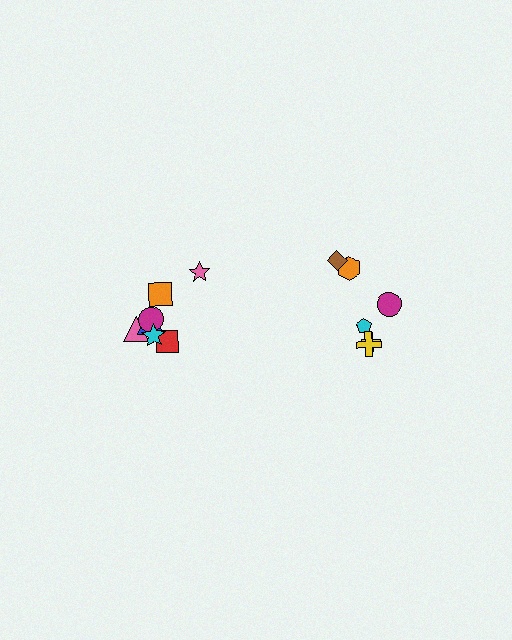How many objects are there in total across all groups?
There are 14 objects.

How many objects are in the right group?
There are 6 objects.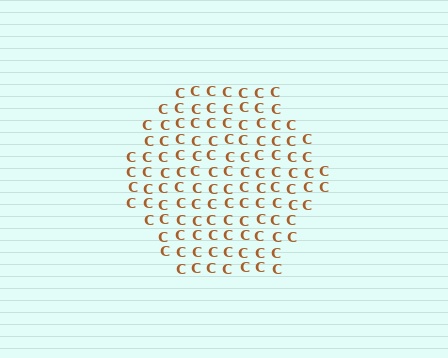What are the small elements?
The small elements are letter C's.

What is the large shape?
The large shape is a hexagon.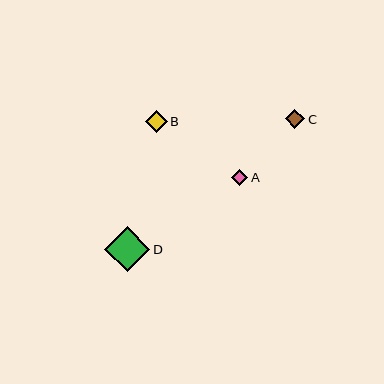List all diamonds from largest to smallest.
From largest to smallest: D, B, C, A.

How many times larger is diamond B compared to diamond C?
Diamond B is approximately 1.1 times the size of diamond C.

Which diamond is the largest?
Diamond D is the largest with a size of approximately 45 pixels.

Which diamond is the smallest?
Diamond A is the smallest with a size of approximately 16 pixels.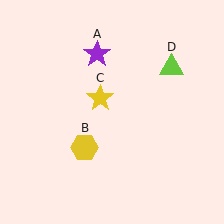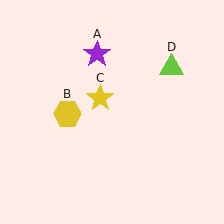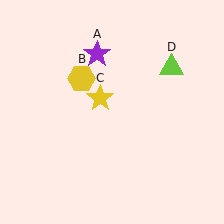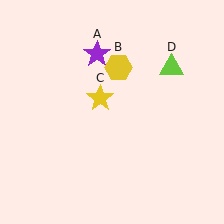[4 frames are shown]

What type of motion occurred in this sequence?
The yellow hexagon (object B) rotated clockwise around the center of the scene.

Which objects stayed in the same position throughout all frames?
Purple star (object A) and yellow star (object C) and lime triangle (object D) remained stationary.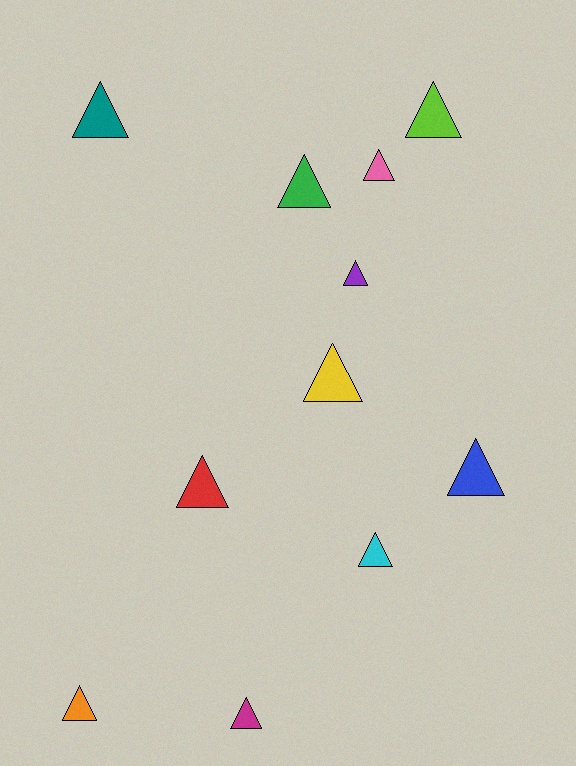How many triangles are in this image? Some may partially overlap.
There are 11 triangles.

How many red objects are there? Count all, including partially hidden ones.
There is 1 red object.